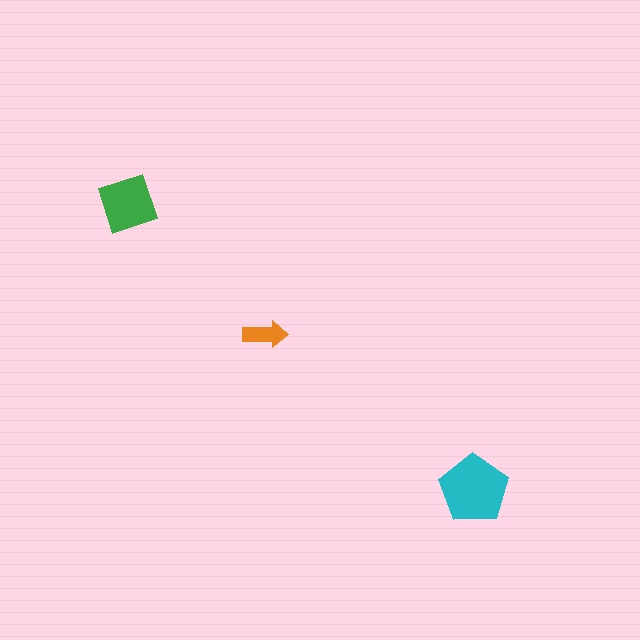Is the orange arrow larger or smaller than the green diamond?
Smaller.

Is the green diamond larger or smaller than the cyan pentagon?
Smaller.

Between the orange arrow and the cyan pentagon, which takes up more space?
The cyan pentagon.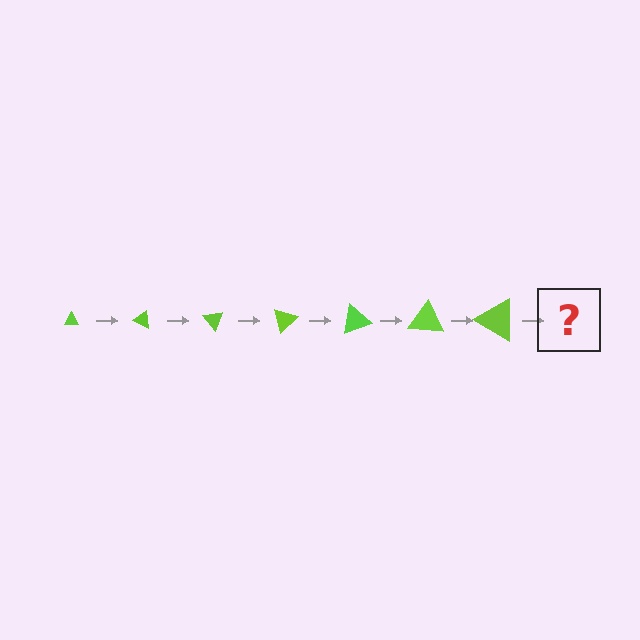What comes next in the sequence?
The next element should be a triangle, larger than the previous one and rotated 175 degrees from the start.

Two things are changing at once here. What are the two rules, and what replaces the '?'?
The two rules are that the triangle grows larger each step and it rotates 25 degrees each step. The '?' should be a triangle, larger than the previous one and rotated 175 degrees from the start.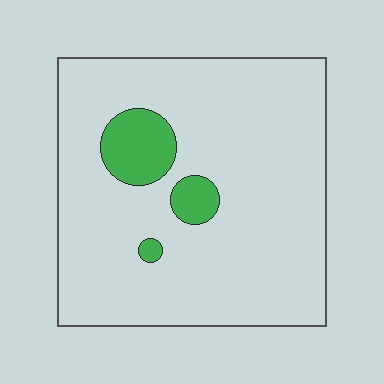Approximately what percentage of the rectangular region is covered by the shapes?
Approximately 10%.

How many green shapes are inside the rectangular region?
3.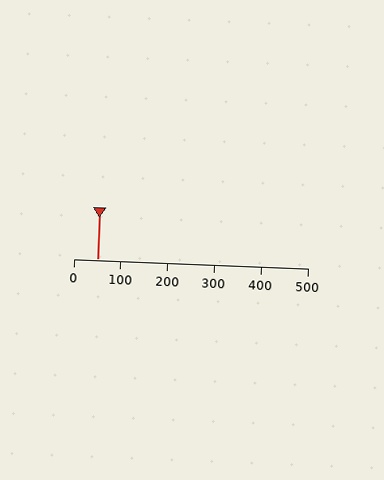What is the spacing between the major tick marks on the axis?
The major ticks are spaced 100 apart.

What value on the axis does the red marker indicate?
The marker indicates approximately 50.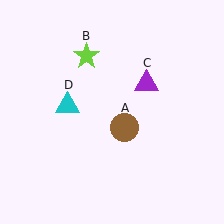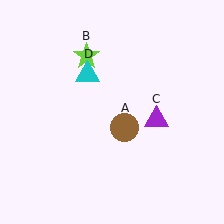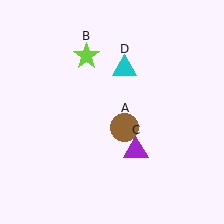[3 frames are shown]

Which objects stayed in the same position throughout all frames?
Brown circle (object A) and lime star (object B) remained stationary.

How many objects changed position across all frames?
2 objects changed position: purple triangle (object C), cyan triangle (object D).